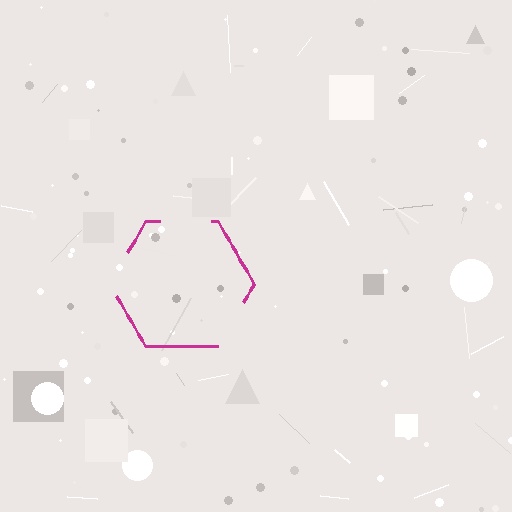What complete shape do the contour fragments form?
The contour fragments form a hexagon.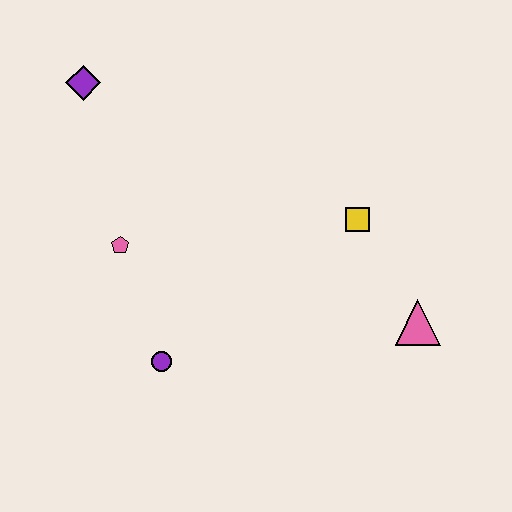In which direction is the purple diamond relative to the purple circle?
The purple diamond is above the purple circle.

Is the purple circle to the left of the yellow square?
Yes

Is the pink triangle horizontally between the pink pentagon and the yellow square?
No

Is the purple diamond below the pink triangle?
No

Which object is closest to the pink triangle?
The yellow square is closest to the pink triangle.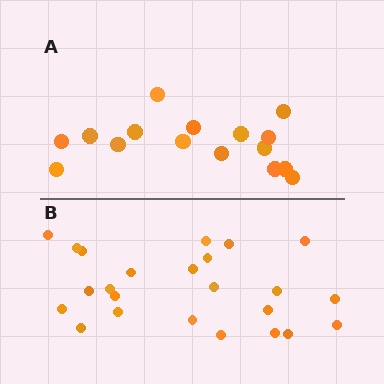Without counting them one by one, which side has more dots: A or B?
Region B (the bottom region) has more dots.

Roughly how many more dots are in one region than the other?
Region B has roughly 8 or so more dots than region A.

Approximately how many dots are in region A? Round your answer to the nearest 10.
About 20 dots. (The exact count is 16, which rounds to 20.)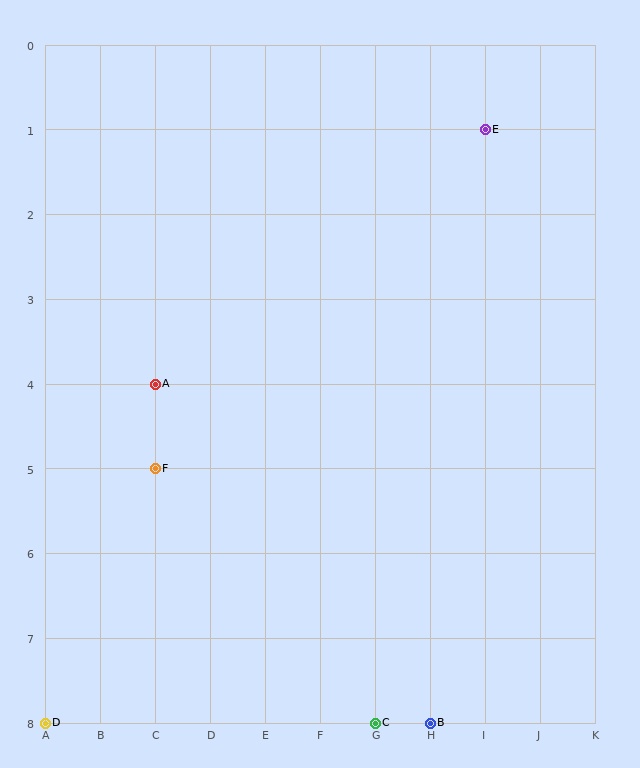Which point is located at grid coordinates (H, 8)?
Point B is at (H, 8).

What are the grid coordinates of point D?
Point D is at grid coordinates (A, 8).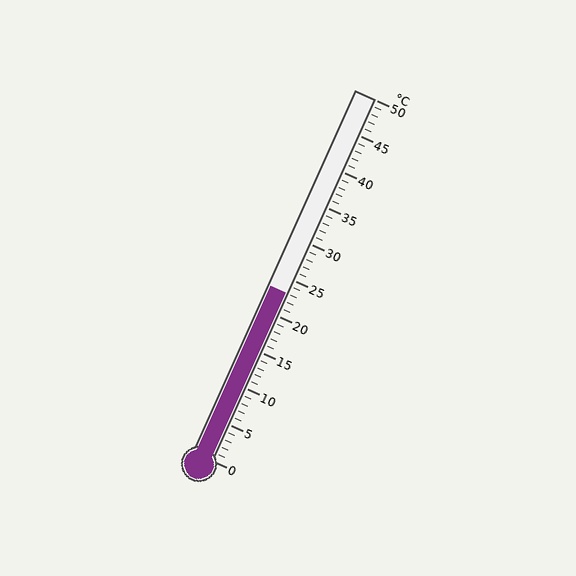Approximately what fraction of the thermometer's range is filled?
The thermometer is filled to approximately 45% of its range.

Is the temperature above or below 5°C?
The temperature is above 5°C.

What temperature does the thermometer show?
The thermometer shows approximately 23°C.